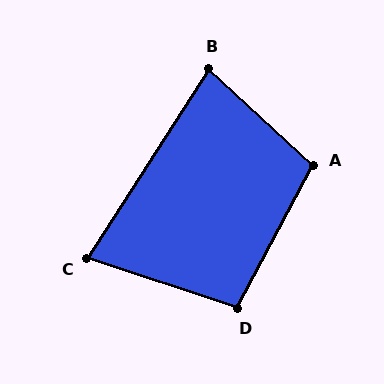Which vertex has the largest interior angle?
A, at approximately 105 degrees.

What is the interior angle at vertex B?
Approximately 80 degrees (acute).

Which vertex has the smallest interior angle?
C, at approximately 75 degrees.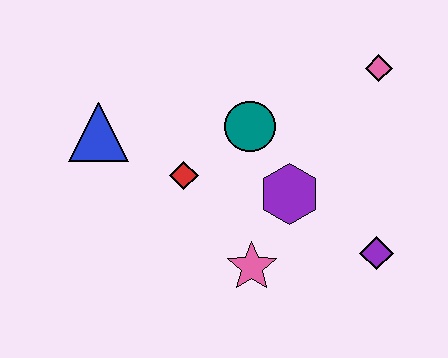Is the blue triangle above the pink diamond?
No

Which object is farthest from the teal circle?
The purple diamond is farthest from the teal circle.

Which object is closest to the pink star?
The purple hexagon is closest to the pink star.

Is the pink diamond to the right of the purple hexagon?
Yes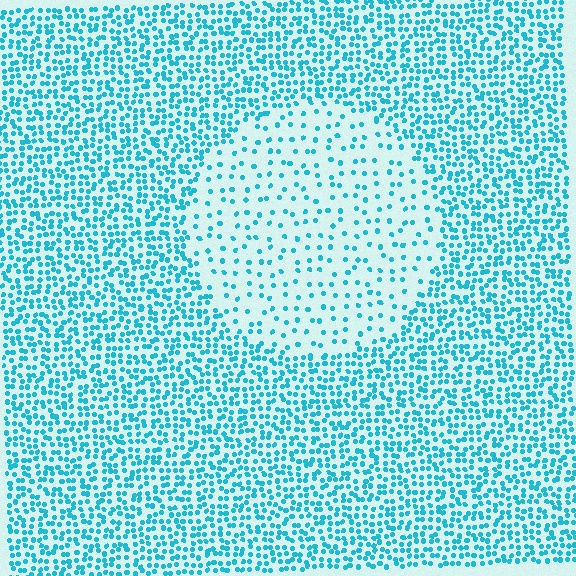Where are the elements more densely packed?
The elements are more densely packed outside the circle boundary.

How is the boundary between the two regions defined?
The boundary is defined by a change in element density (approximately 2.8x ratio). All elements are the same color, size, and shape.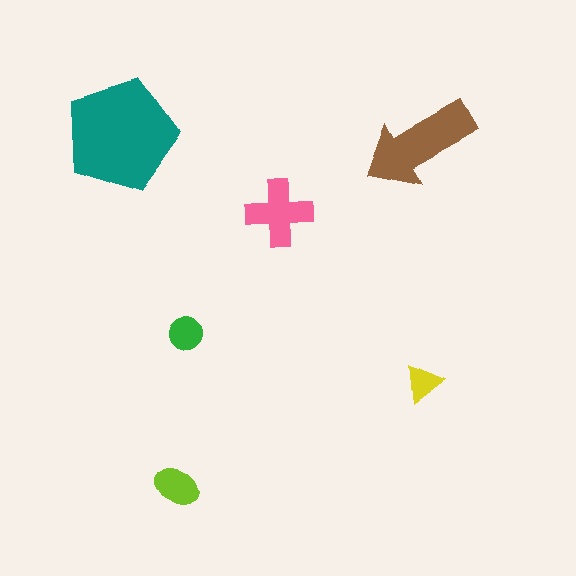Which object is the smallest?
The yellow triangle.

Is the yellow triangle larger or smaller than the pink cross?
Smaller.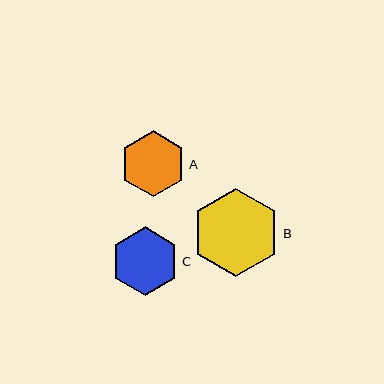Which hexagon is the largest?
Hexagon B is the largest with a size of approximately 88 pixels.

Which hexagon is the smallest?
Hexagon A is the smallest with a size of approximately 66 pixels.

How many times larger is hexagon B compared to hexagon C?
Hexagon B is approximately 1.3 times the size of hexagon C.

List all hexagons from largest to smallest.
From largest to smallest: B, C, A.